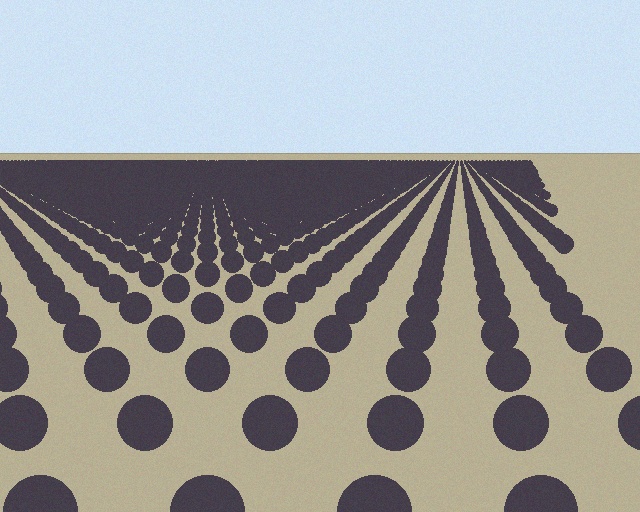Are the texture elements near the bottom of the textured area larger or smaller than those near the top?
Larger. Near the bottom, elements are closer to the viewer and appear at a bigger on-screen size.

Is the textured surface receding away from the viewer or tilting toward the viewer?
The surface is receding away from the viewer. Texture elements get smaller and denser toward the top.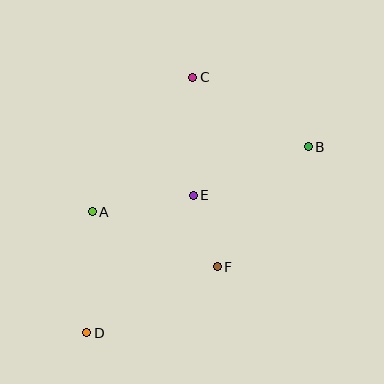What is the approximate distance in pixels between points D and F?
The distance between D and F is approximately 146 pixels.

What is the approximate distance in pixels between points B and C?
The distance between B and C is approximately 135 pixels.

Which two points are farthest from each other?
Points B and D are farthest from each other.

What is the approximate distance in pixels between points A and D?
The distance between A and D is approximately 121 pixels.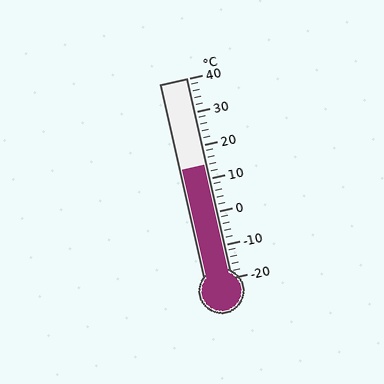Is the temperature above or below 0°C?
The temperature is above 0°C.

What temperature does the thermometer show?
The thermometer shows approximately 14°C.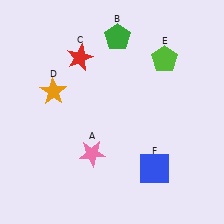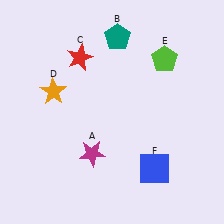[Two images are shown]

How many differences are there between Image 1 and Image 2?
There are 2 differences between the two images.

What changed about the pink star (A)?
In Image 1, A is pink. In Image 2, it changed to magenta.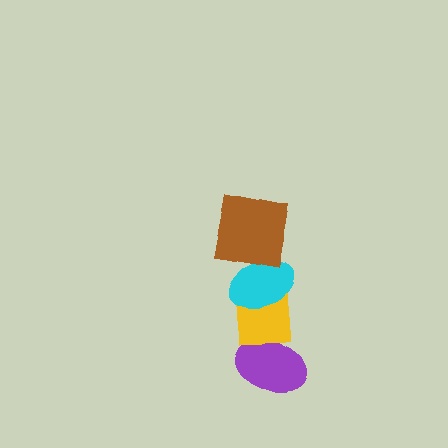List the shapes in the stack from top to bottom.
From top to bottom: the brown square, the cyan ellipse, the yellow square, the purple ellipse.